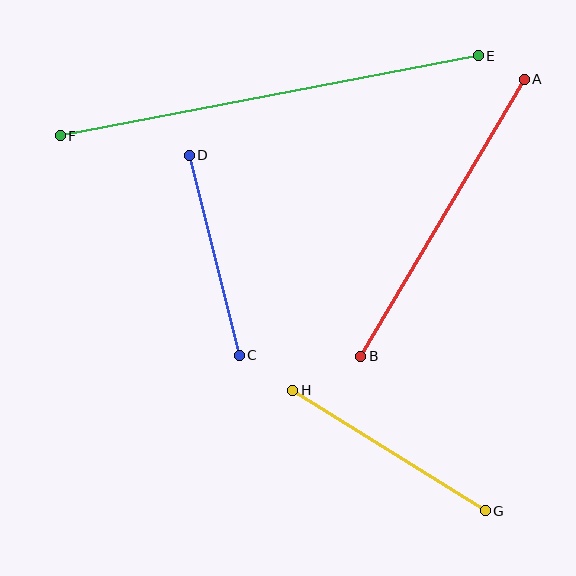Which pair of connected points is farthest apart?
Points E and F are farthest apart.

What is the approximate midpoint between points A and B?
The midpoint is at approximately (442, 218) pixels.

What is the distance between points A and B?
The distance is approximately 321 pixels.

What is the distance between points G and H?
The distance is approximately 227 pixels.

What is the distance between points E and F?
The distance is approximately 426 pixels.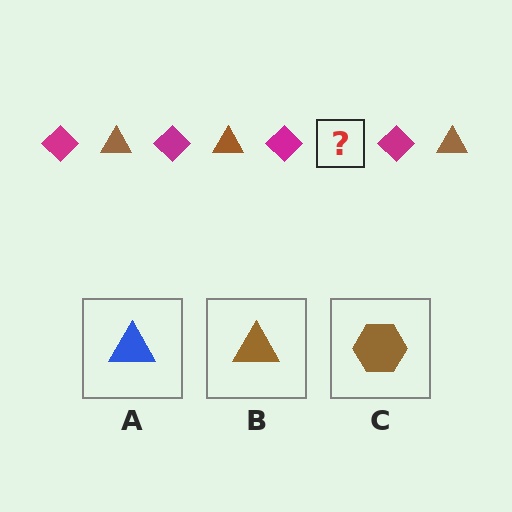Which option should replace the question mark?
Option B.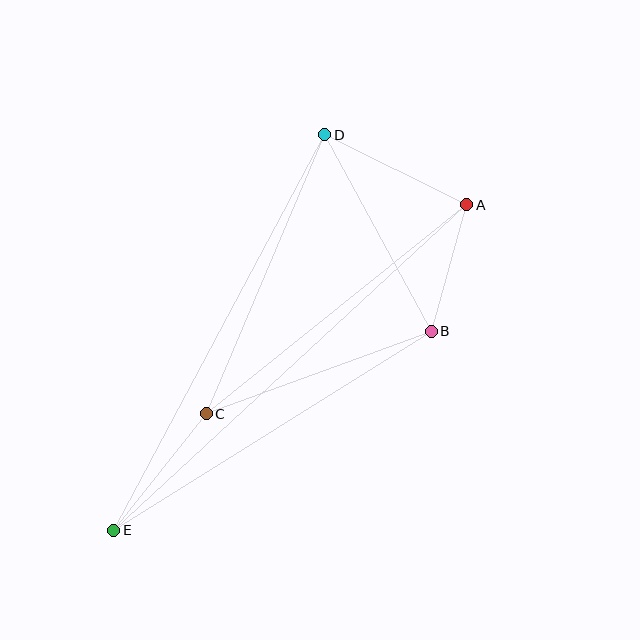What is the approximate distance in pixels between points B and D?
The distance between B and D is approximately 223 pixels.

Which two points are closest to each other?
Points A and B are closest to each other.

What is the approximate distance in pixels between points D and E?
The distance between D and E is approximately 448 pixels.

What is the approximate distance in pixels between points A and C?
The distance between A and C is approximately 334 pixels.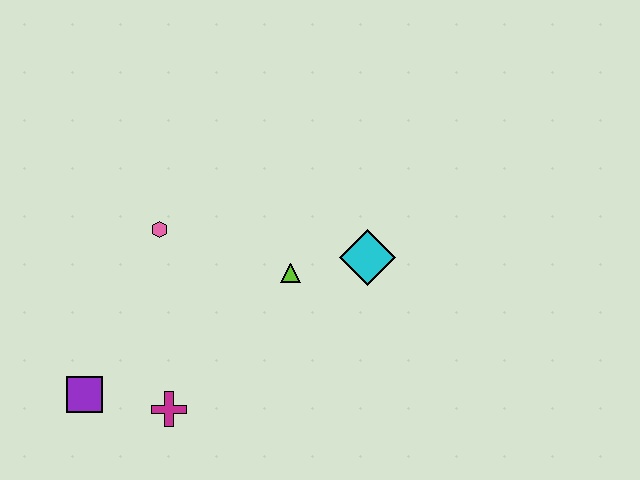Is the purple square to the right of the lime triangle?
No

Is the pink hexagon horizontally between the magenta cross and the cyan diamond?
No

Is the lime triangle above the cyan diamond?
No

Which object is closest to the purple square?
The magenta cross is closest to the purple square.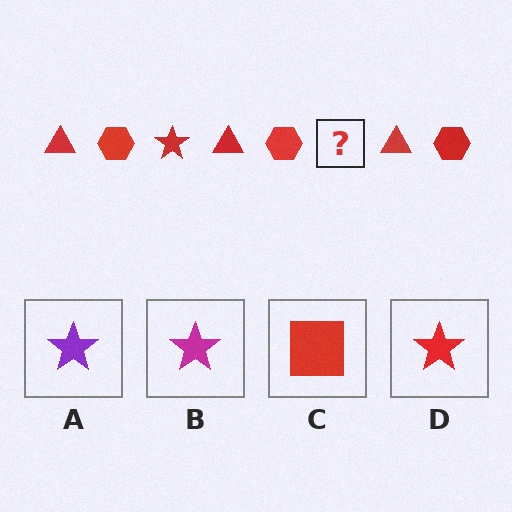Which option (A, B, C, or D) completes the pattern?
D.